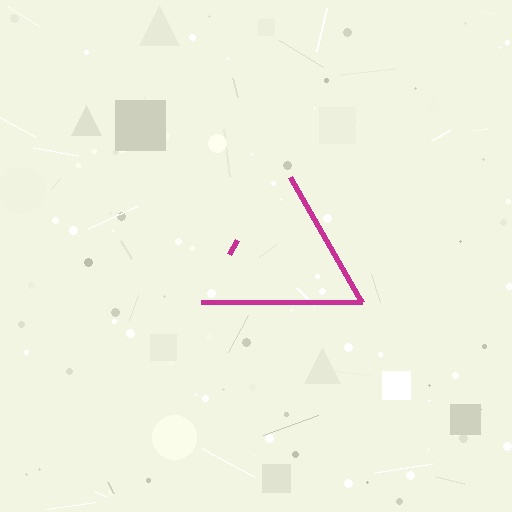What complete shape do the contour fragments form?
The contour fragments form a triangle.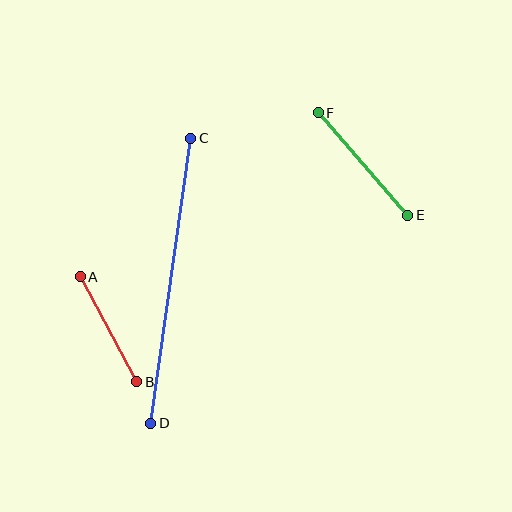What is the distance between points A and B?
The distance is approximately 119 pixels.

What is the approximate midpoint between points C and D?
The midpoint is at approximately (171, 281) pixels.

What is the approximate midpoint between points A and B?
The midpoint is at approximately (108, 329) pixels.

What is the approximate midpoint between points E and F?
The midpoint is at approximately (363, 164) pixels.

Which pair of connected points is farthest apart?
Points C and D are farthest apart.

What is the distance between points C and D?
The distance is approximately 288 pixels.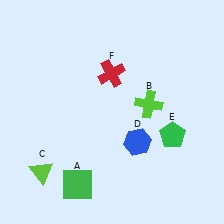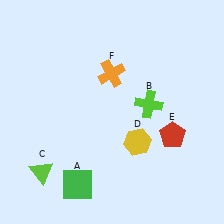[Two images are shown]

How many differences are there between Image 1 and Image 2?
There are 3 differences between the two images.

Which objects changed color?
D changed from blue to yellow. E changed from green to red. F changed from red to orange.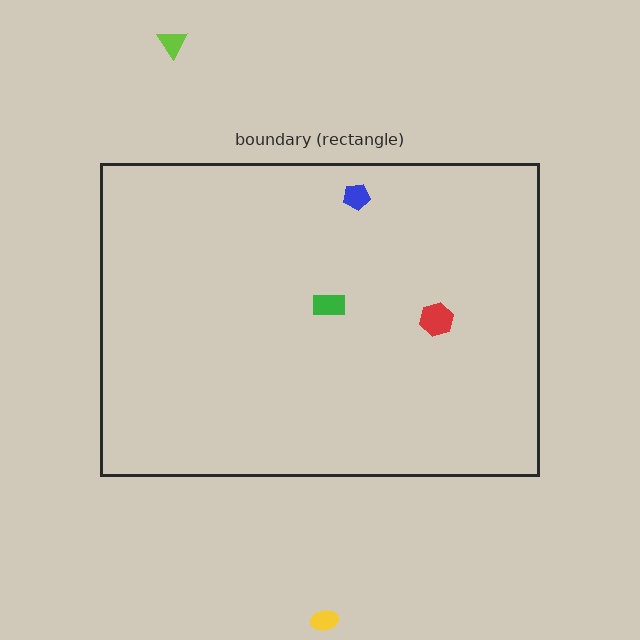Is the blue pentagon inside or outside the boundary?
Inside.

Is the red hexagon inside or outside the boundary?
Inside.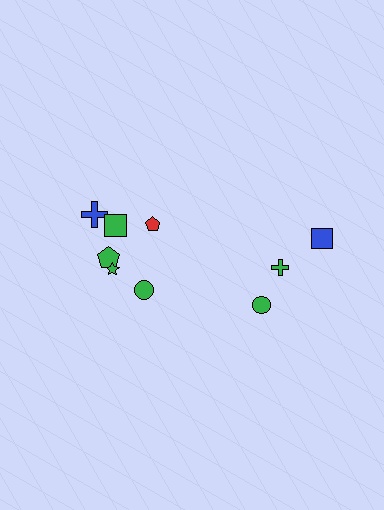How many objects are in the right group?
There are 3 objects.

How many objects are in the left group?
There are 6 objects.